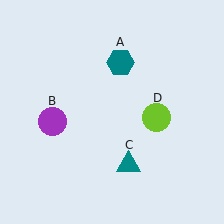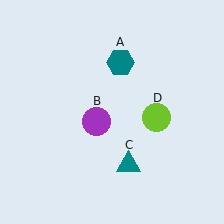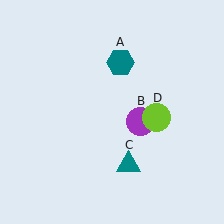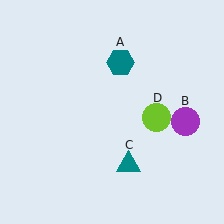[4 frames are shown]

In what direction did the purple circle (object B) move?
The purple circle (object B) moved right.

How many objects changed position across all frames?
1 object changed position: purple circle (object B).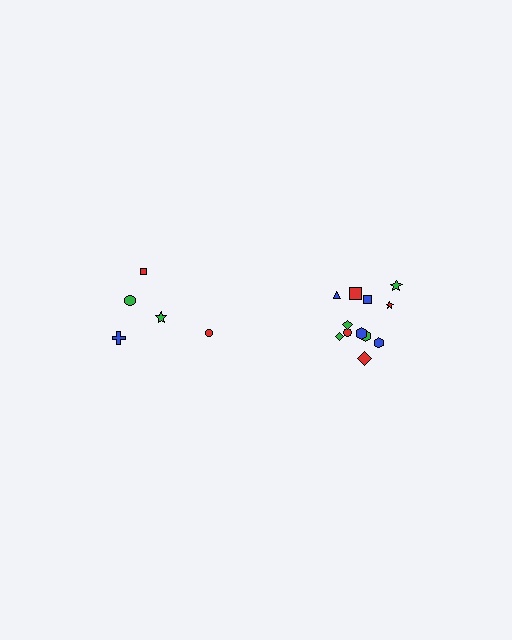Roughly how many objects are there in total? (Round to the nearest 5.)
Roughly 15 objects in total.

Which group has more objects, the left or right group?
The right group.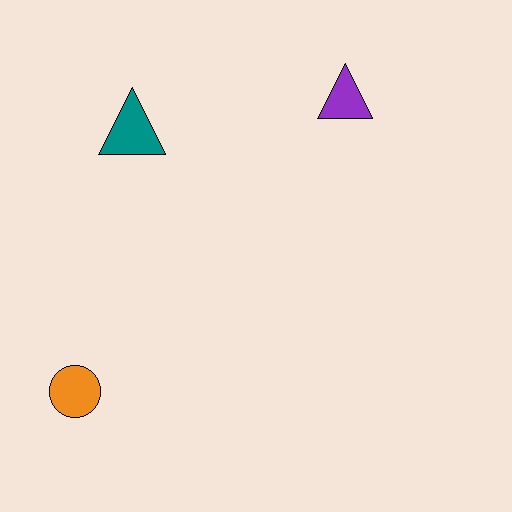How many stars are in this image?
There are no stars.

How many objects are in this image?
There are 3 objects.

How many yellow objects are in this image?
There are no yellow objects.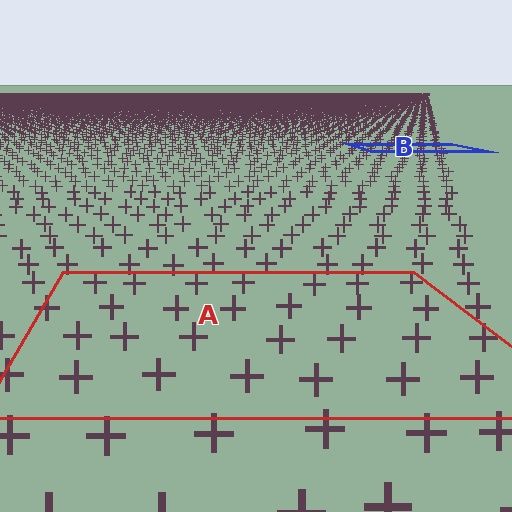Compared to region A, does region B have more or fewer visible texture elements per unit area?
Region B has more texture elements per unit area — they are packed more densely because it is farther away.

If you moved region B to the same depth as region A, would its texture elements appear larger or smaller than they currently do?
They would appear larger. At a closer depth, the same texture elements are projected at a bigger on-screen size.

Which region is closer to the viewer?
Region A is closer. The texture elements there are larger and more spread out.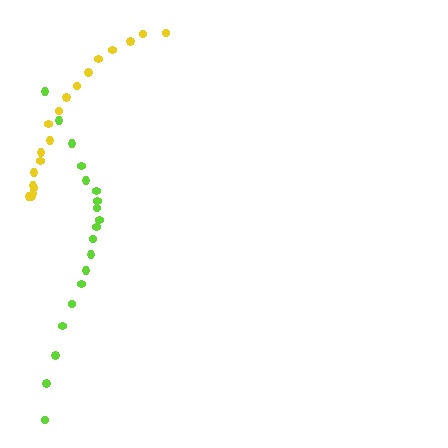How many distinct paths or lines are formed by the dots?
There are 2 distinct paths.